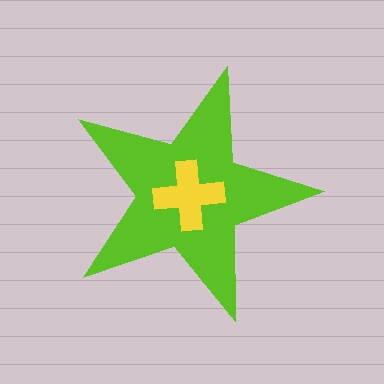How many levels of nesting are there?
2.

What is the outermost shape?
The lime star.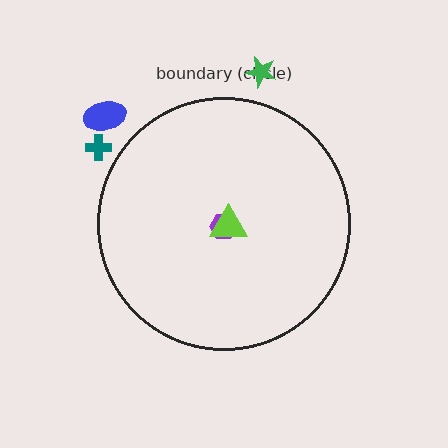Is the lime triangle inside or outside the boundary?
Inside.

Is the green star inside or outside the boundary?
Outside.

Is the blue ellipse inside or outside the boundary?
Outside.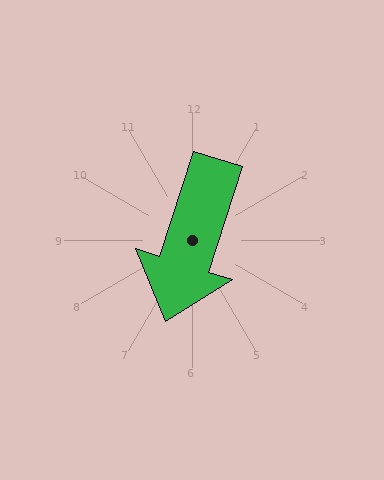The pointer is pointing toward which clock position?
Roughly 7 o'clock.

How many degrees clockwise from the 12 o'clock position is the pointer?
Approximately 198 degrees.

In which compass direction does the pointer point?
South.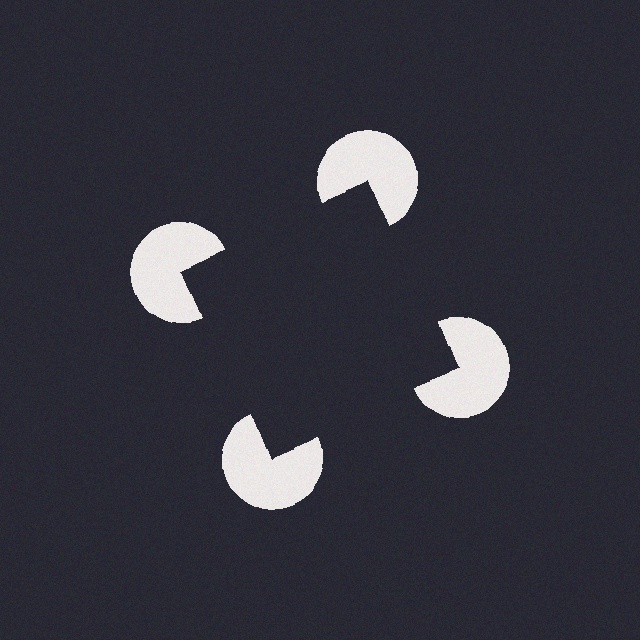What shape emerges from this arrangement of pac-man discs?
An illusory square — its edges are inferred from the aligned wedge cuts in the pac-man discs, not physically drawn.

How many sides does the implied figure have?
4 sides.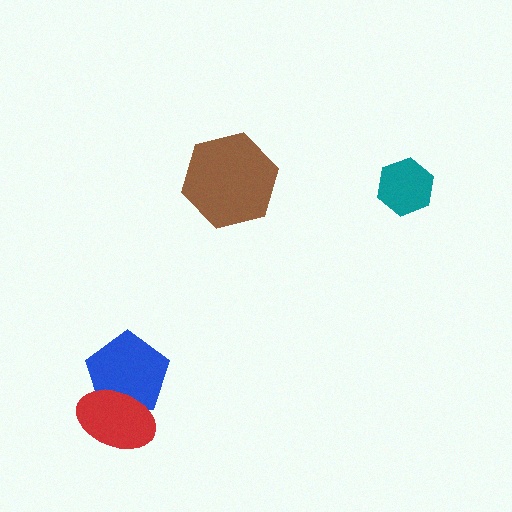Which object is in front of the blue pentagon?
The red ellipse is in front of the blue pentagon.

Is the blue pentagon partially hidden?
Yes, it is partially covered by another shape.